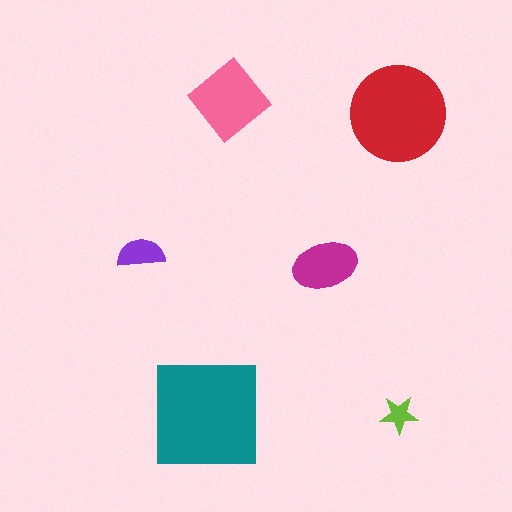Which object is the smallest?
The lime star.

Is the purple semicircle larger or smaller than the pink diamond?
Smaller.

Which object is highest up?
The pink diamond is topmost.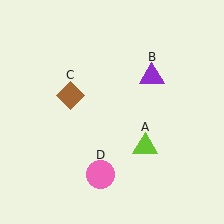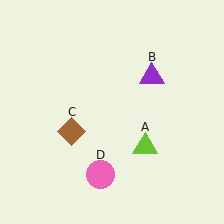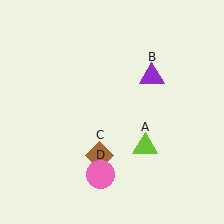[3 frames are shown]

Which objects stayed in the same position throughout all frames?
Lime triangle (object A) and purple triangle (object B) and pink circle (object D) remained stationary.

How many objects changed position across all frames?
1 object changed position: brown diamond (object C).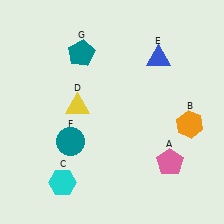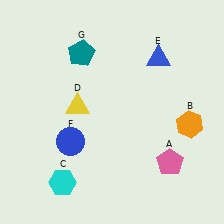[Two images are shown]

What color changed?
The circle (F) changed from teal in Image 1 to blue in Image 2.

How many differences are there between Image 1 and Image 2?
There is 1 difference between the two images.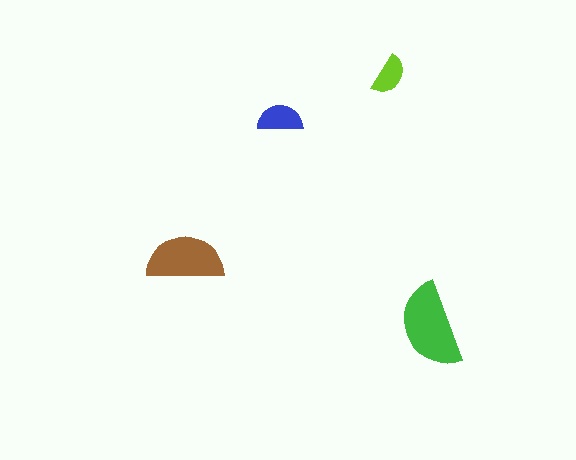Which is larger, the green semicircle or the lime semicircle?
The green one.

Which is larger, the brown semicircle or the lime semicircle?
The brown one.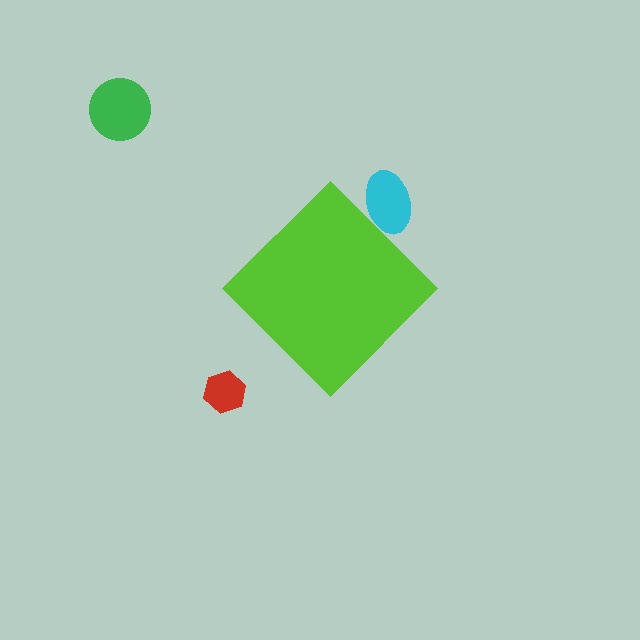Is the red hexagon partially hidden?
No, the red hexagon is fully visible.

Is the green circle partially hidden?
No, the green circle is fully visible.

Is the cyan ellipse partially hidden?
Yes, the cyan ellipse is partially hidden behind the lime diamond.